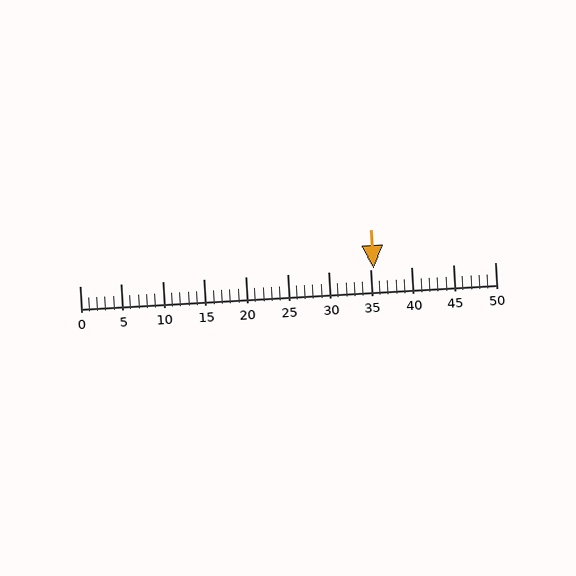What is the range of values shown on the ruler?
The ruler shows values from 0 to 50.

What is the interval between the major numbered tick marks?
The major tick marks are spaced 5 units apart.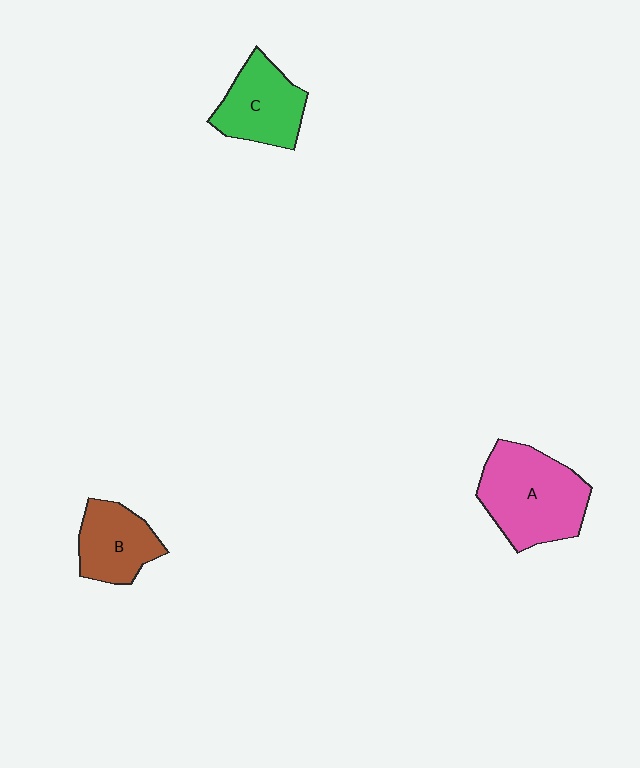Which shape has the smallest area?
Shape B (brown).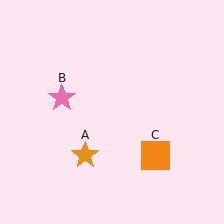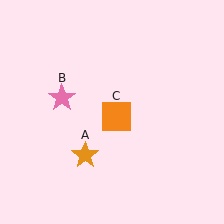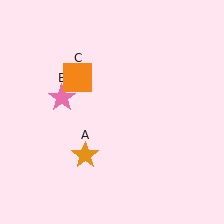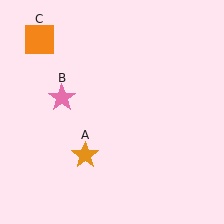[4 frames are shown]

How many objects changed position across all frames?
1 object changed position: orange square (object C).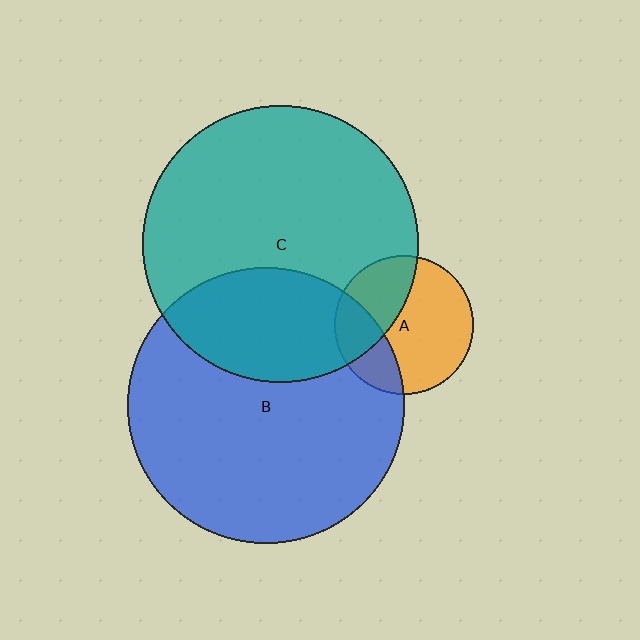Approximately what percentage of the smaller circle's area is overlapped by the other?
Approximately 30%.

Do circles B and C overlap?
Yes.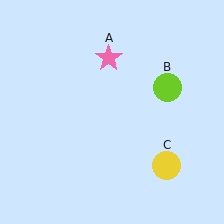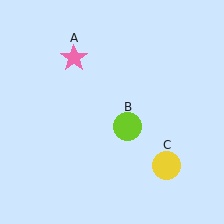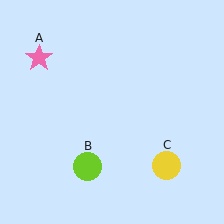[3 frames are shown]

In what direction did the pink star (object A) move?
The pink star (object A) moved left.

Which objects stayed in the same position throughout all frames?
Yellow circle (object C) remained stationary.